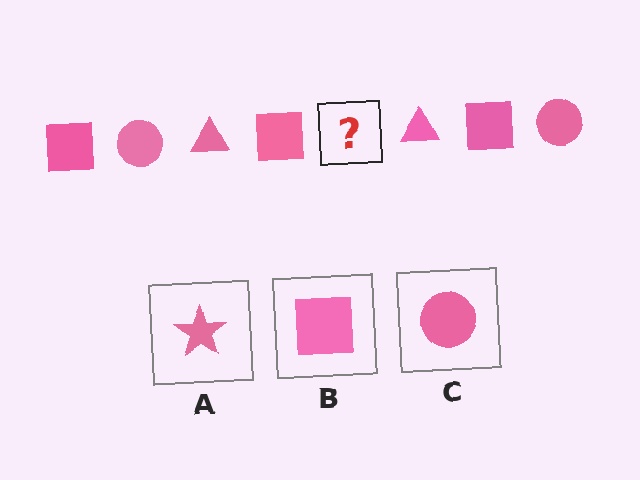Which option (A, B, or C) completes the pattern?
C.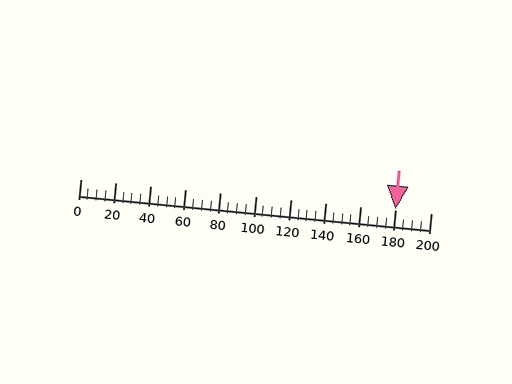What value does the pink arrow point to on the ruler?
The pink arrow points to approximately 180.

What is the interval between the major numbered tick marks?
The major tick marks are spaced 20 units apart.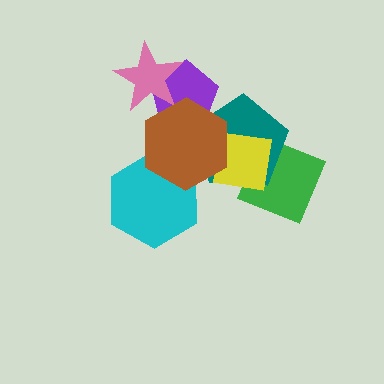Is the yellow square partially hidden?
Yes, it is partially covered by another shape.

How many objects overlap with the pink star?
2 objects overlap with the pink star.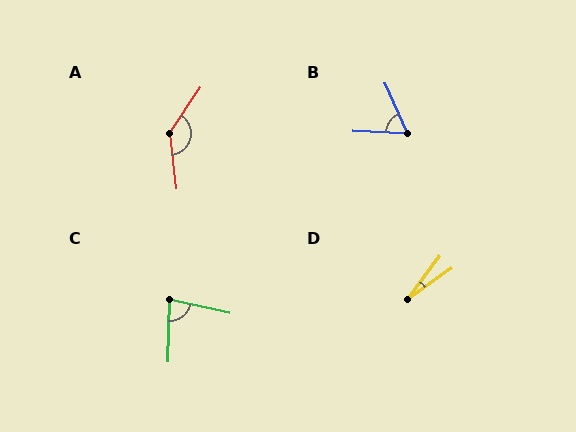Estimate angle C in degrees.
Approximately 79 degrees.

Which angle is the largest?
A, at approximately 139 degrees.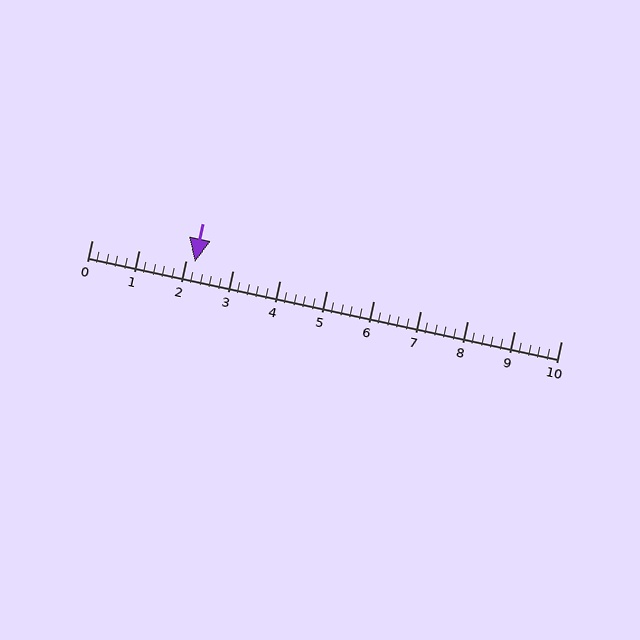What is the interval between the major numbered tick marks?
The major tick marks are spaced 1 units apart.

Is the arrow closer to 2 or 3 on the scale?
The arrow is closer to 2.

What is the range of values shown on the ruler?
The ruler shows values from 0 to 10.